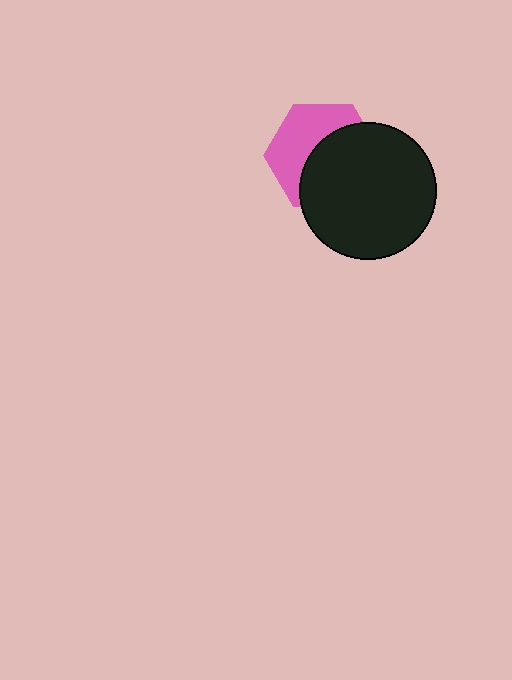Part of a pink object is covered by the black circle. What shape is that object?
It is a hexagon.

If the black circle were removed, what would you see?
You would see the complete pink hexagon.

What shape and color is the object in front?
The object in front is a black circle.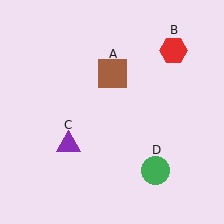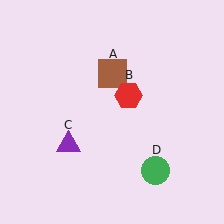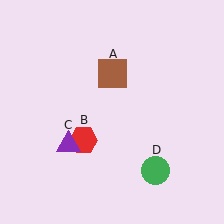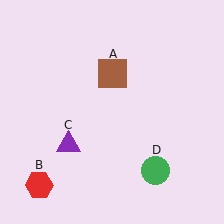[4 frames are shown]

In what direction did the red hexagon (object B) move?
The red hexagon (object B) moved down and to the left.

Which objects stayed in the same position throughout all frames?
Brown square (object A) and purple triangle (object C) and green circle (object D) remained stationary.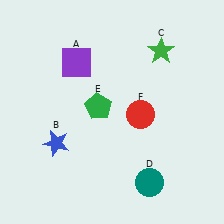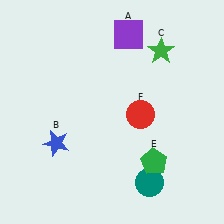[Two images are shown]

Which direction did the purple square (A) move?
The purple square (A) moved right.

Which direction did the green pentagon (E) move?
The green pentagon (E) moved right.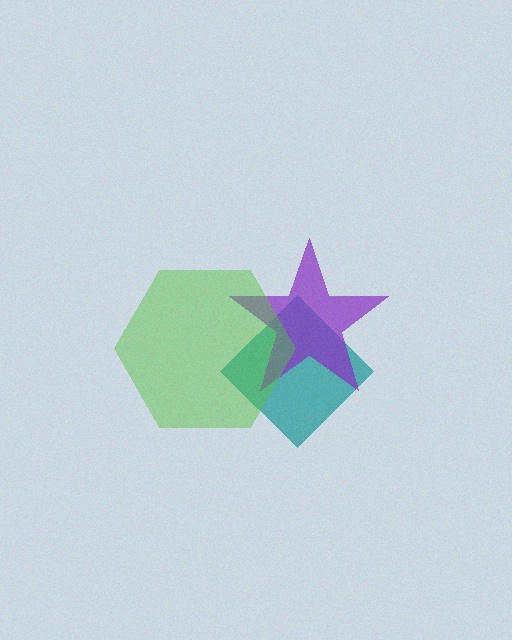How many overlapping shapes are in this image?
There are 3 overlapping shapes in the image.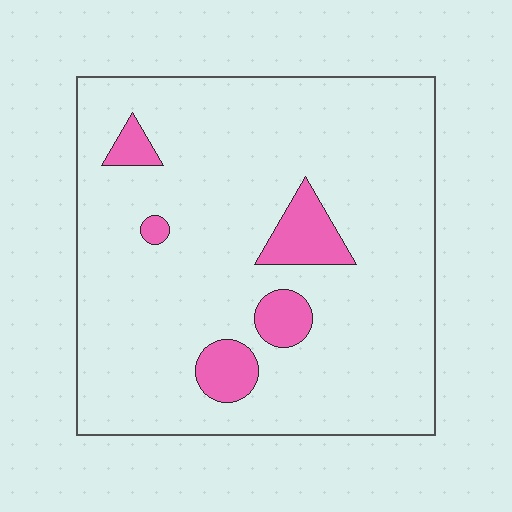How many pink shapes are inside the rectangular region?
5.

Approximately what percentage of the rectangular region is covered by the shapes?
Approximately 10%.